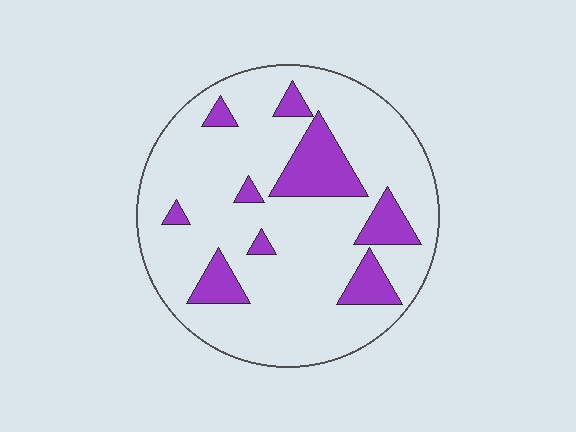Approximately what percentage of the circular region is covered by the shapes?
Approximately 20%.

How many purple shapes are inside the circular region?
9.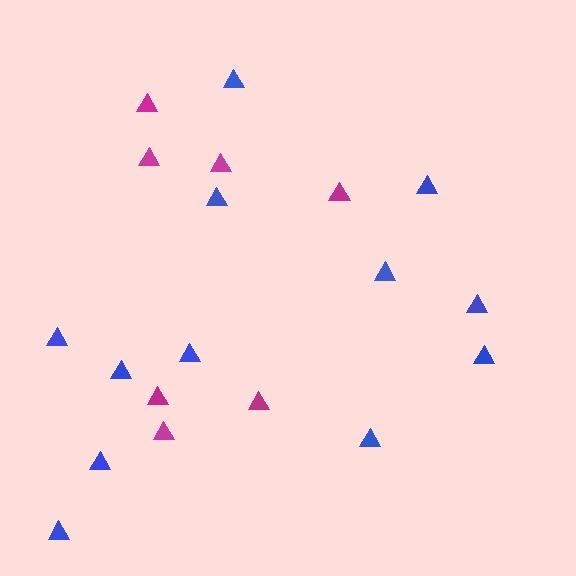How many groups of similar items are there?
There are 2 groups: one group of magenta triangles (7) and one group of blue triangles (12).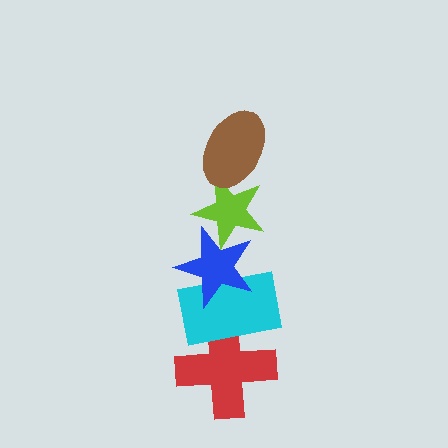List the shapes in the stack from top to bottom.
From top to bottom: the brown ellipse, the lime star, the blue star, the cyan rectangle, the red cross.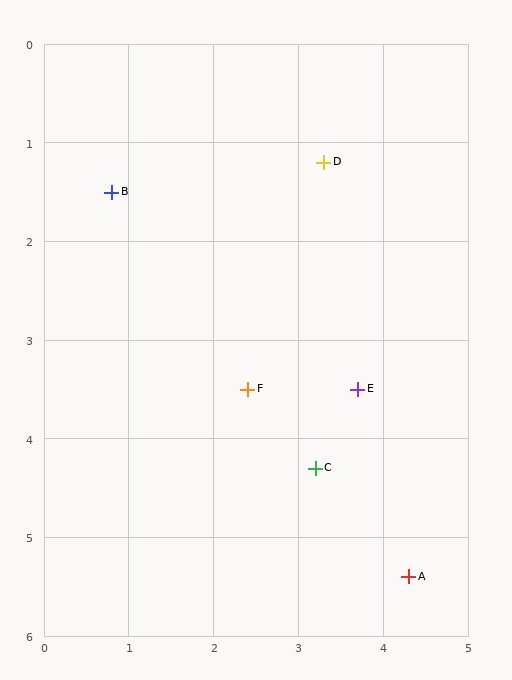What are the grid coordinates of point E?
Point E is at approximately (3.7, 3.5).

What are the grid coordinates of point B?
Point B is at approximately (0.8, 1.5).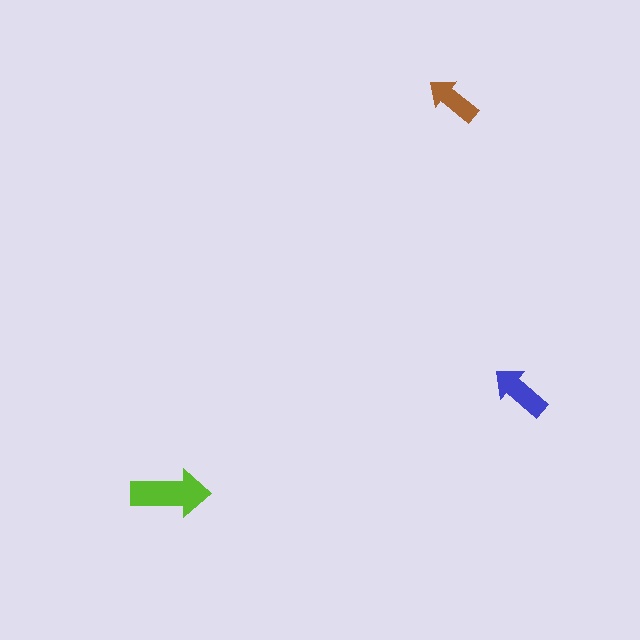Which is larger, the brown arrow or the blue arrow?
The blue one.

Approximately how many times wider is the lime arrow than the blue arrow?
About 1.5 times wider.